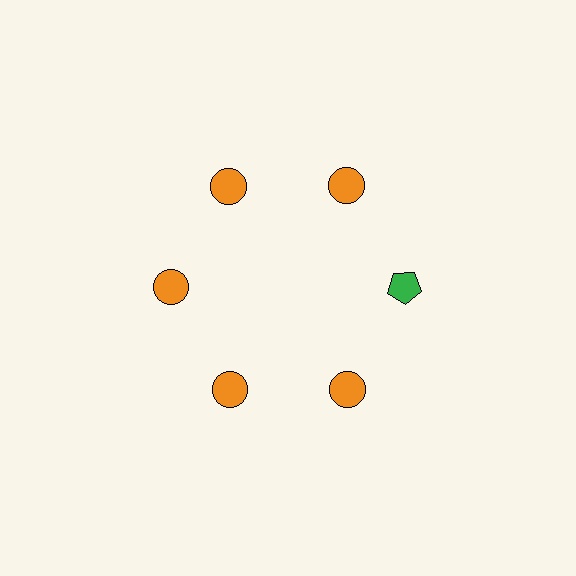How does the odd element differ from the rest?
It differs in both color (green instead of orange) and shape (pentagon instead of circle).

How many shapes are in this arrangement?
There are 6 shapes arranged in a ring pattern.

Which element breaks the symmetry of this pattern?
The green pentagon at roughly the 3 o'clock position breaks the symmetry. All other shapes are orange circles.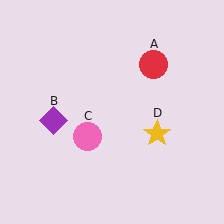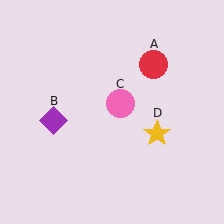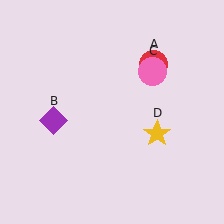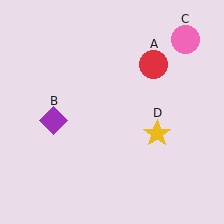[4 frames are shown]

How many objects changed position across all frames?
1 object changed position: pink circle (object C).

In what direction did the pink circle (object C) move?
The pink circle (object C) moved up and to the right.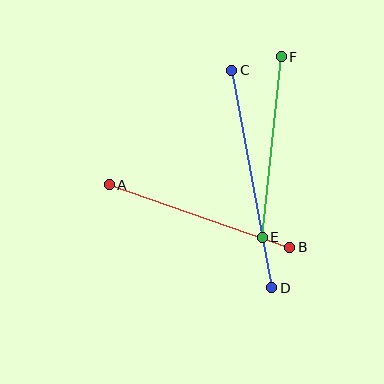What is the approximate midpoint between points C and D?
The midpoint is at approximately (252, 179) pixels.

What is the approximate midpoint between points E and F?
The midpoint is at approximately (272, 147) pixels.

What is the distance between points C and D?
The distance is approximately 221 pixels.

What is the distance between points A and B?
The distance is approximately 191 pixels.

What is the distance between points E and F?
The distance is approximately 182 pixels.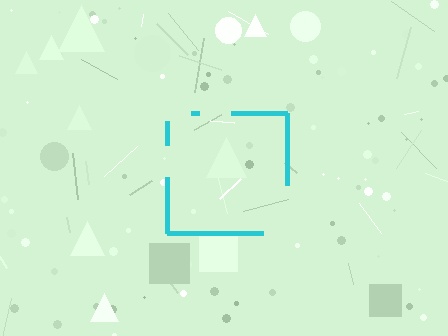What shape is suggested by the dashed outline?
The dashed outline suggests a square.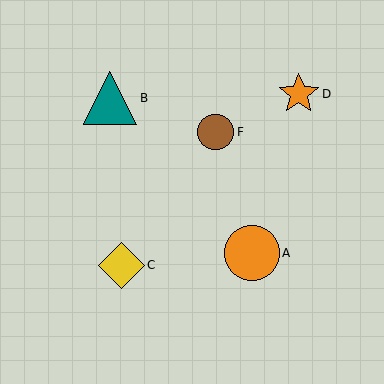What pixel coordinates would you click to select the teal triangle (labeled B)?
Click at (110, 98) to select the teal triangle B.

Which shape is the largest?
The orange circle (labeled A) is the largest.